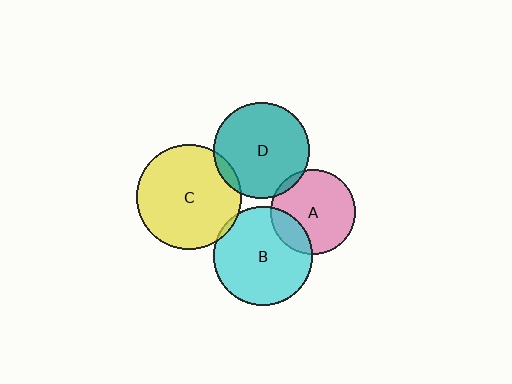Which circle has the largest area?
Circle C (yellow).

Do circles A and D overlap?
Yes.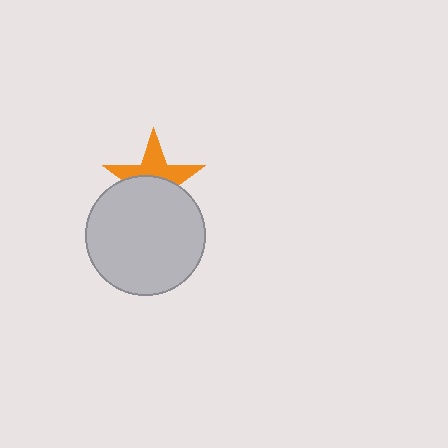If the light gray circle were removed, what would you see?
You would see the complete orange star.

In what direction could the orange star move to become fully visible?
The orange star could move up. That would shift it out from behind the light gray circle entirely.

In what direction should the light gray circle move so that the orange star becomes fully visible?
The light gray circle should move down. That is the shortest direction to clear the overlap and leave the orange star fully visible.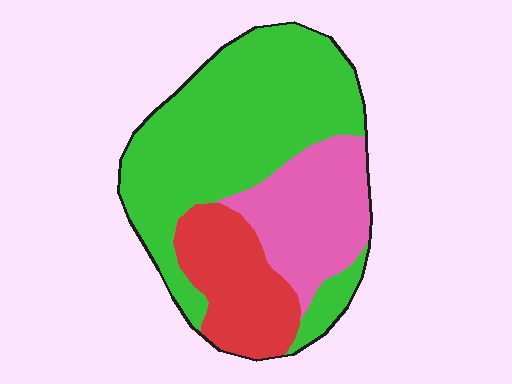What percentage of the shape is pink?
Pink covers 23% of the shape.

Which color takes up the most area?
Green, at roughly 55%.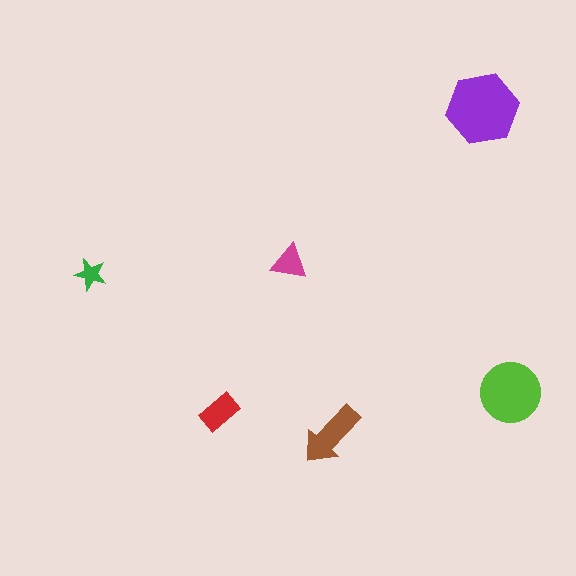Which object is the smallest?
The green star.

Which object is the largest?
The purple hexagon.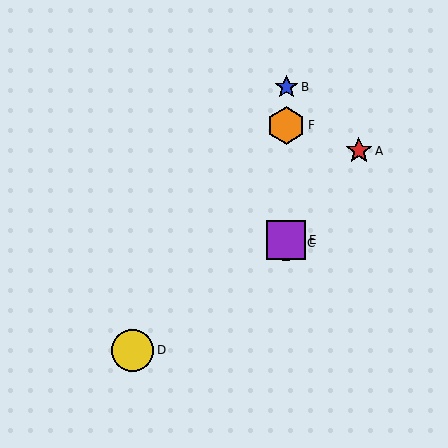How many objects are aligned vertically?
4 objects (B, C, E, F) are aligned vertically.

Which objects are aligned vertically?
Objects B, C, E, F are aligned vertically.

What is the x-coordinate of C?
Object C is at x≈286.